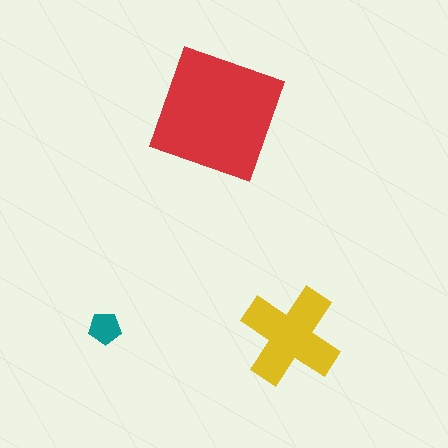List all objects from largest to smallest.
The red square, the yellow cross, the teal pentagon.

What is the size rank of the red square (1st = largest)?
1st.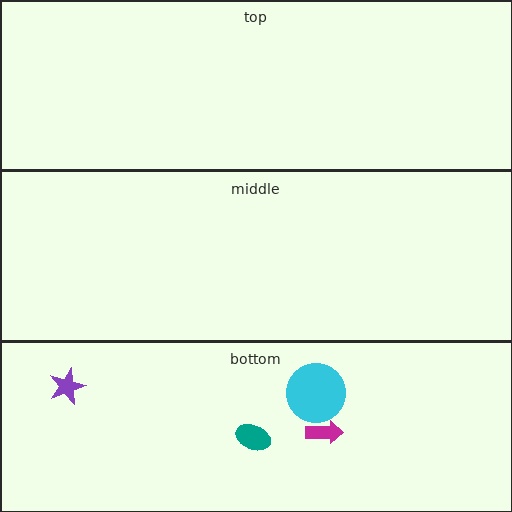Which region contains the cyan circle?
The bottom region.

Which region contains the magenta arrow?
The bottom region.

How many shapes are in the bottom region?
4.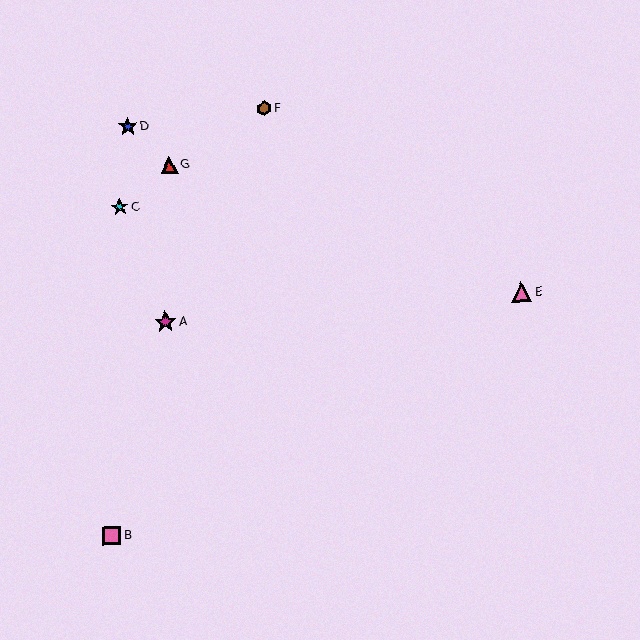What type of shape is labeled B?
Shape B is a pink square.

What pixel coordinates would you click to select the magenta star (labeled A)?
Click at (165, 322) to select the magenta star A.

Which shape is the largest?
The magenta star (labeled A) is the largest.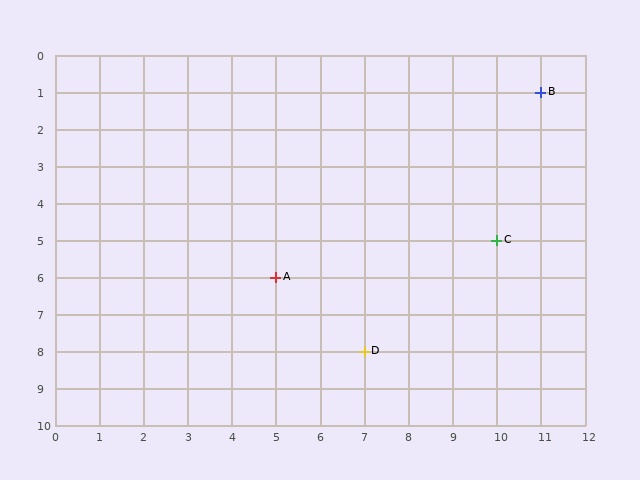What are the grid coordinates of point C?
Point C is at grid coordinates (10, 5).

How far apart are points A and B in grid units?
Points A and B are 6 columns and 5 rows apart (about 7.8 grid units diagonally).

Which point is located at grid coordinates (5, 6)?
Point A is at (5, 6).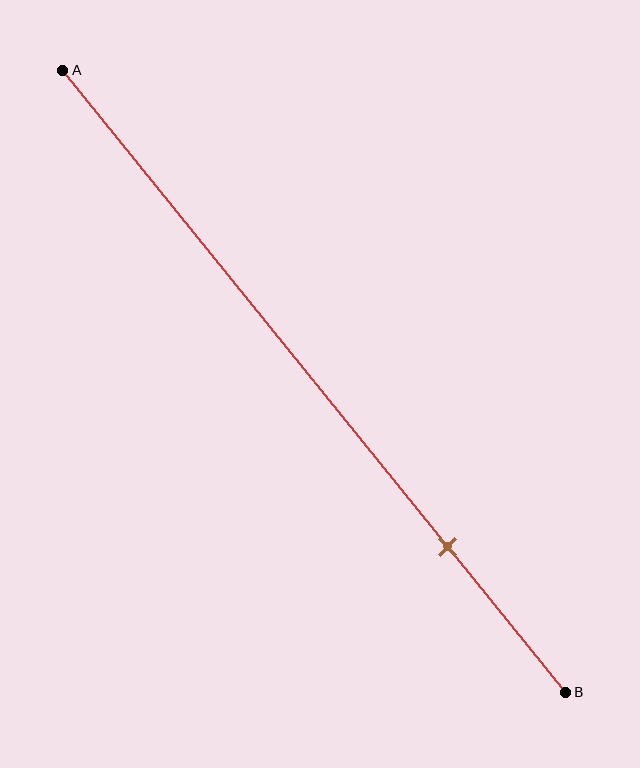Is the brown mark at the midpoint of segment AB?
No, the mark is at about 75% from A, not at the 50% midpoint.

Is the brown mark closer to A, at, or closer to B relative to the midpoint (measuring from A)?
The brown mark is closer to point B than the midpoint of segment AB.